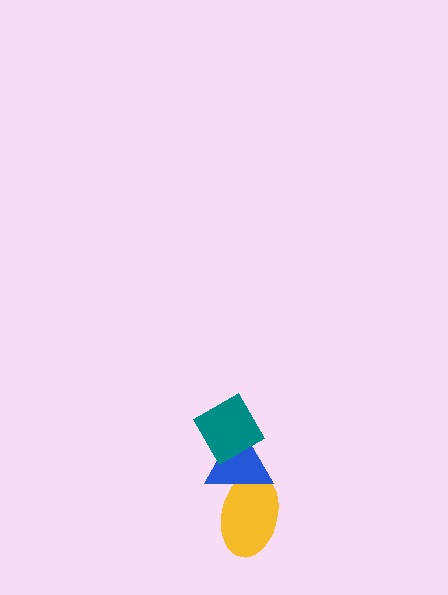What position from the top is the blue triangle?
The blue triangle is 2nd from the top.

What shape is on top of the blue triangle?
The teal diamond is on top of the blue triangle.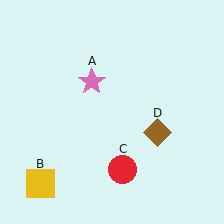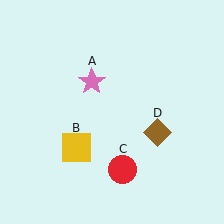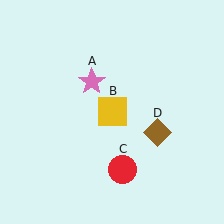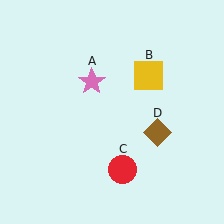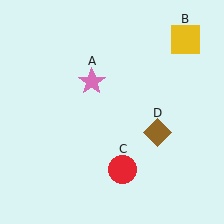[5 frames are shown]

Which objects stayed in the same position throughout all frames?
Pink star (object A) and red circle (object C) and brown diamond (object D) remained stationary.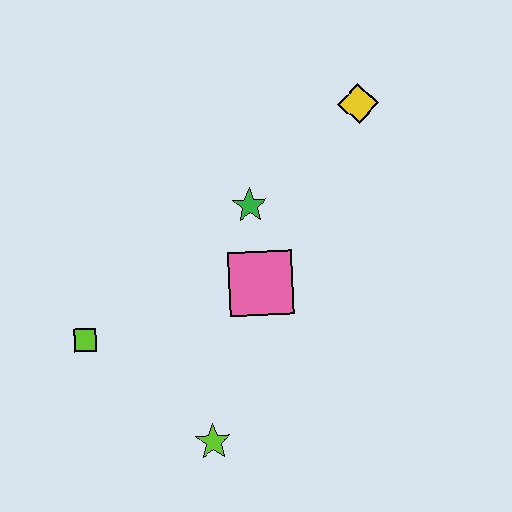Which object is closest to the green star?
The pink square is closest to the green star.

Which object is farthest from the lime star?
The yellow diamond is farthest from the lime star.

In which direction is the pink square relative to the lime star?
The pink square is above the lime star.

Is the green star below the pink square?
No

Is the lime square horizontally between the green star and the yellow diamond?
No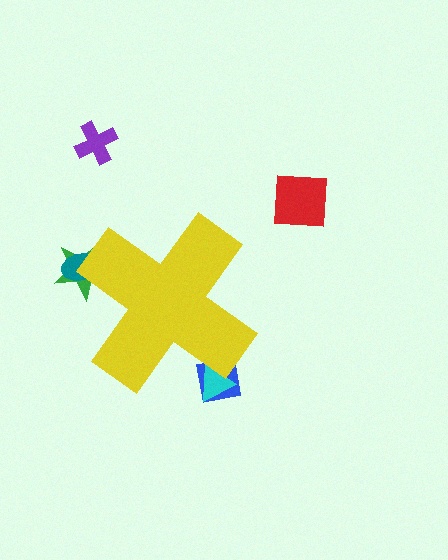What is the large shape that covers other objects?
A yellow cross.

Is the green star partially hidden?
Yes, the green star is partially hidden behind the yellow cross.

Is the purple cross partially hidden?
No, the purple cross is fully visible.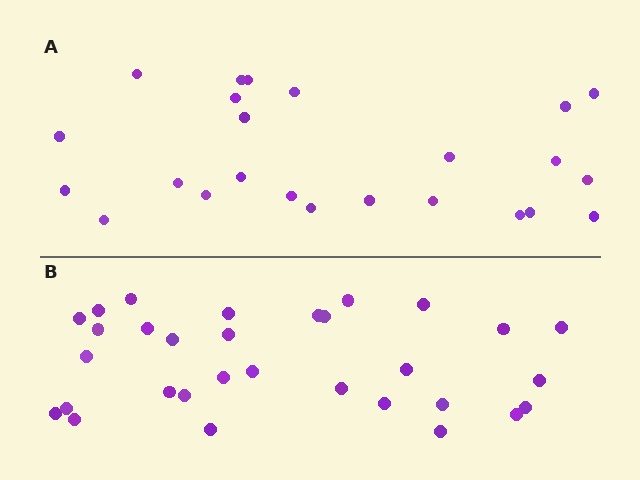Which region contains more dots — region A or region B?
Region B (the bottom region) has more dots.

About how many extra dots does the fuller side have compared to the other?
Region B has roughly 8 or so more dots than region A.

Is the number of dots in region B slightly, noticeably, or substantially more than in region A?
Region B has noticeably more, but not dramatically so. The ratio is roughly 1.3 to 1.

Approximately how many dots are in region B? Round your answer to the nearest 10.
About 30 dots. (The exact count is 31, which rounds to 30.)